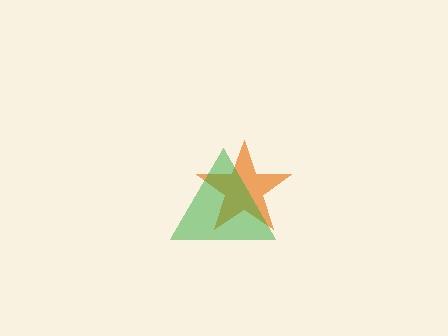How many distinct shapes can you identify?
There are 2 distinct shapes: an orange star, a green triangle.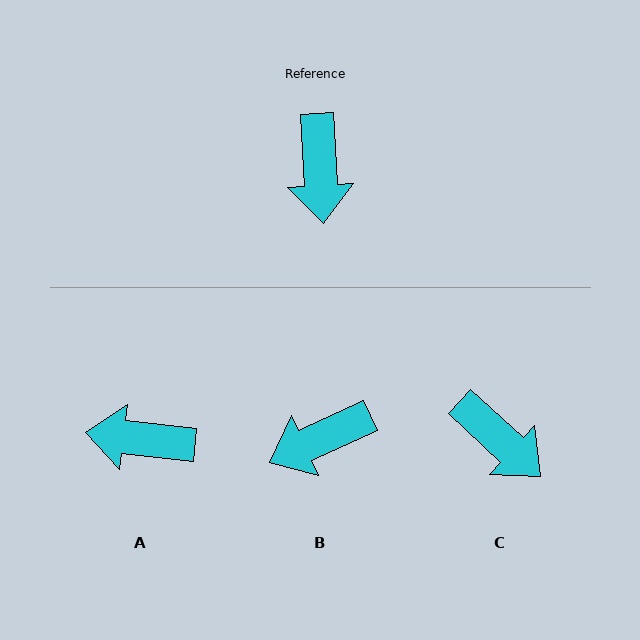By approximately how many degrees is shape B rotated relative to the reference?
Approximately 68 degrees clockwise.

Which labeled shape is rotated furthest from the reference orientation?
A, about 99 degrees away.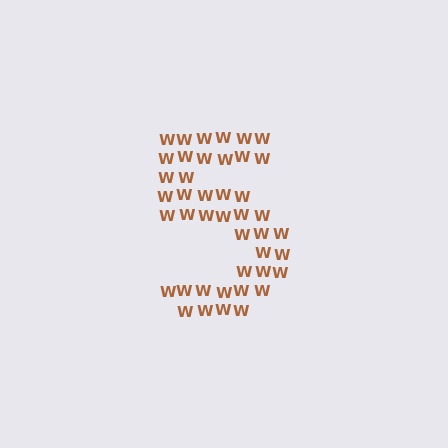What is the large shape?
The large shape is the digit 5.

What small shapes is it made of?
It is made of small letter W's.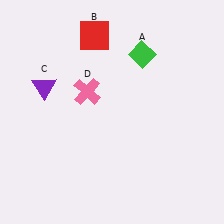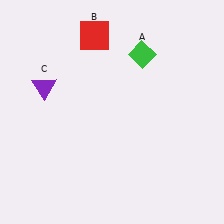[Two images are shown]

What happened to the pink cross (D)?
The pink cross (D) was removed in Image 2. It was in the top-left area of Image 1.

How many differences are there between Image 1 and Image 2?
There is 1 difference between the two images.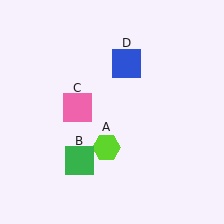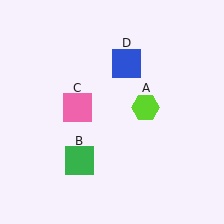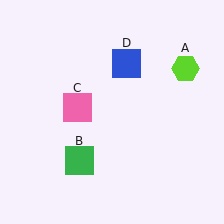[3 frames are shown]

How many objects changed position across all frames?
1 object changed position: lime hexagon (object A).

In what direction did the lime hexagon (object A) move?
The lime hexagon (object A) moved up and to the right.